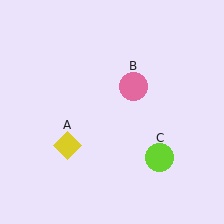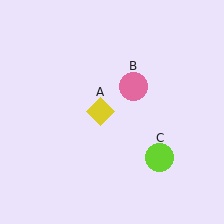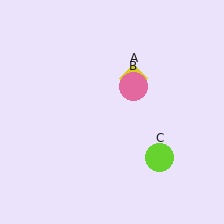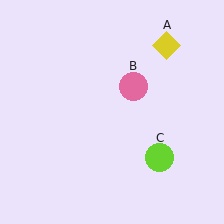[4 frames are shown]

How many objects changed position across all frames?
1 object changed position: yellow diamond (object A).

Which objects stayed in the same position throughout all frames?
Pink circle (object B) and lime circle (object C) remained stationary.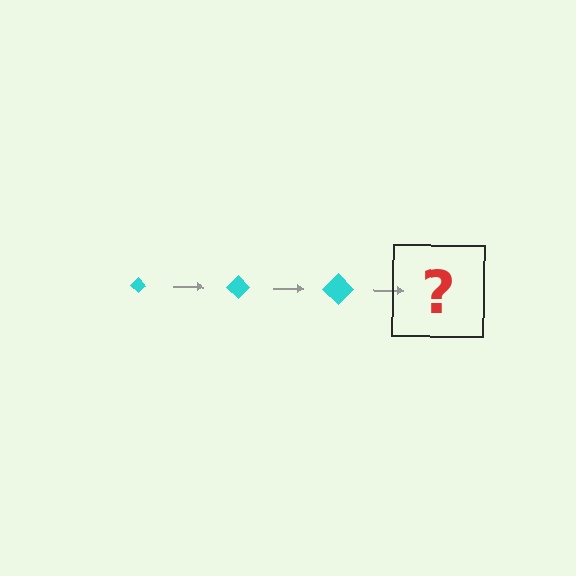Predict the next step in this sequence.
The next step is a cyan diamond, larger than the previous one.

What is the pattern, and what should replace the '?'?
The pattern is that the diamond gets progressively larger each step. The '?' should be a cyan diamond, larger than the previous one.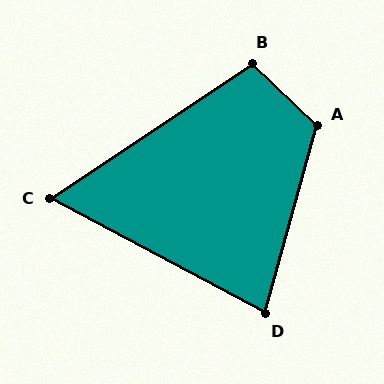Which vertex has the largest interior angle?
A, at approximately 118 degrees.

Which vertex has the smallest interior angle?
C, at approximately 62 degrees.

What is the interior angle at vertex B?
Approximately 103 degrees (obtuse).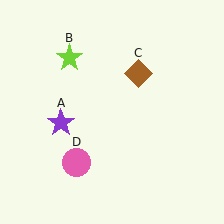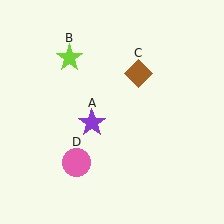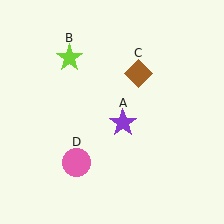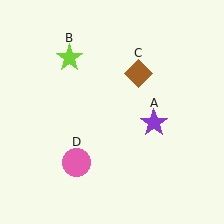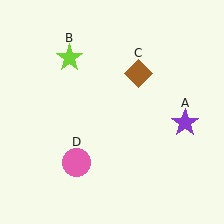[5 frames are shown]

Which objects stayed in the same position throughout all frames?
Lime star (object B) and brown diamond (object C) and pink circle (object D) remained stationary.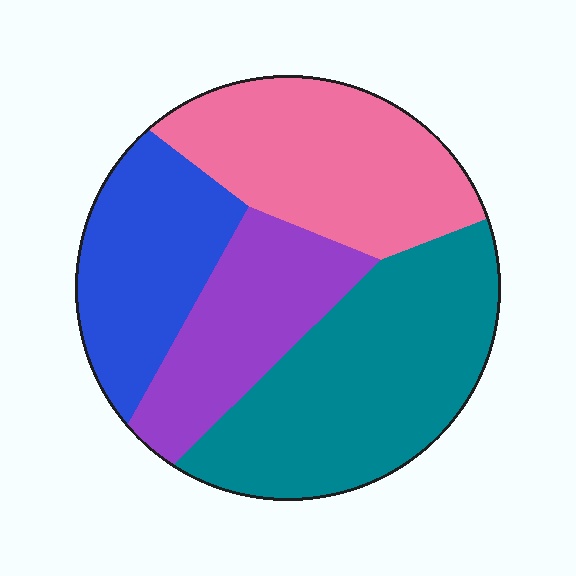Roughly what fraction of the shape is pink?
Pink covers about 25% of the shape.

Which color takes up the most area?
Teal, at roughly 35%.